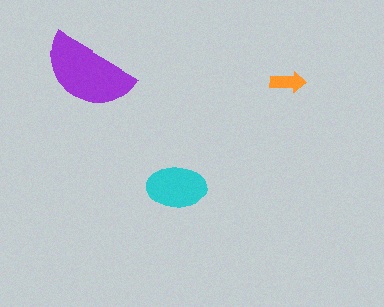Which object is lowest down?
The cyan ellipse is bottommost.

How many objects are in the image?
There are 3 objects in the image.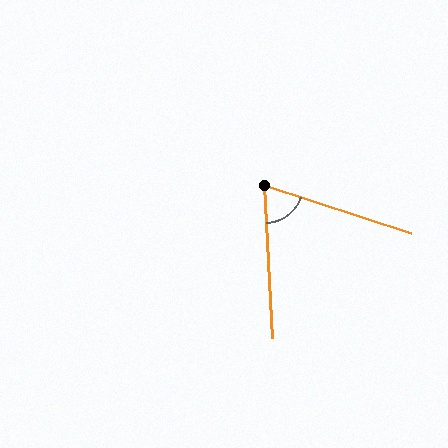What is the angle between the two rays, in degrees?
Approximately 69 degrees.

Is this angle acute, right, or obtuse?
It is acute.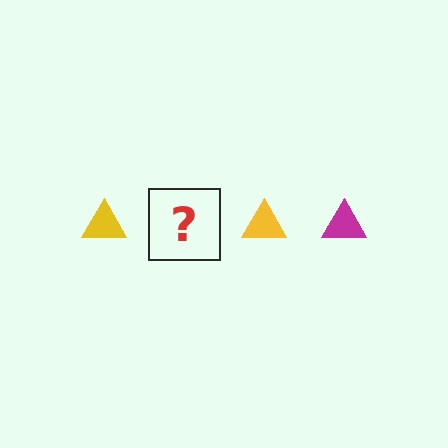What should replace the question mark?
The question mark should be replaced with a magenta triangle.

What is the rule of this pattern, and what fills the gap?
The rule is that the pattern cycles through yellow, magenta triangles. The gap should be filled with a magenta triangle.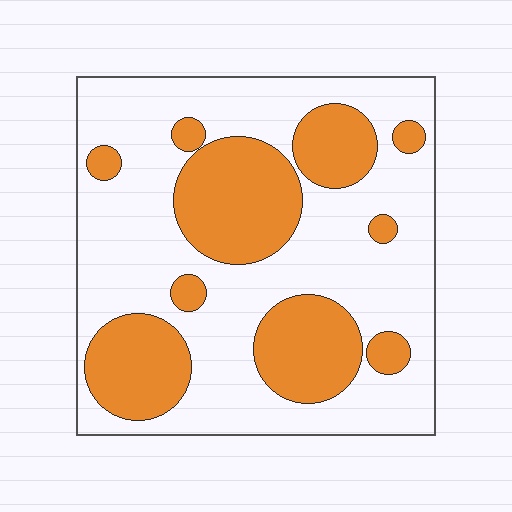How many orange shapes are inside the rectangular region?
10.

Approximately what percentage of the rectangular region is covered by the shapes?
Approximately 35%.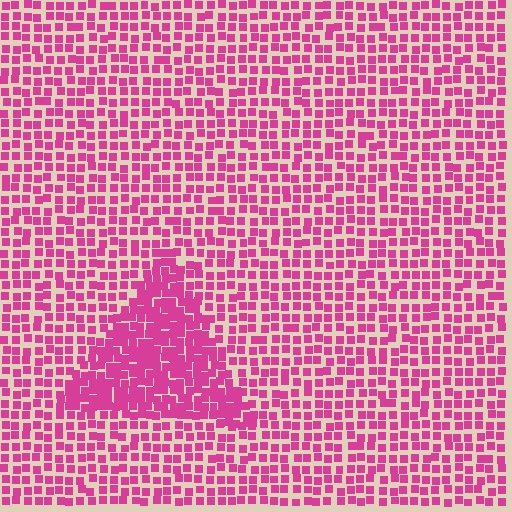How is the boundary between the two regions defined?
The boundary is defined by a change in element density (approximately 1.8x ratio). All elements are the same color, size, and shape.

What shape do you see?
I see a triangle.